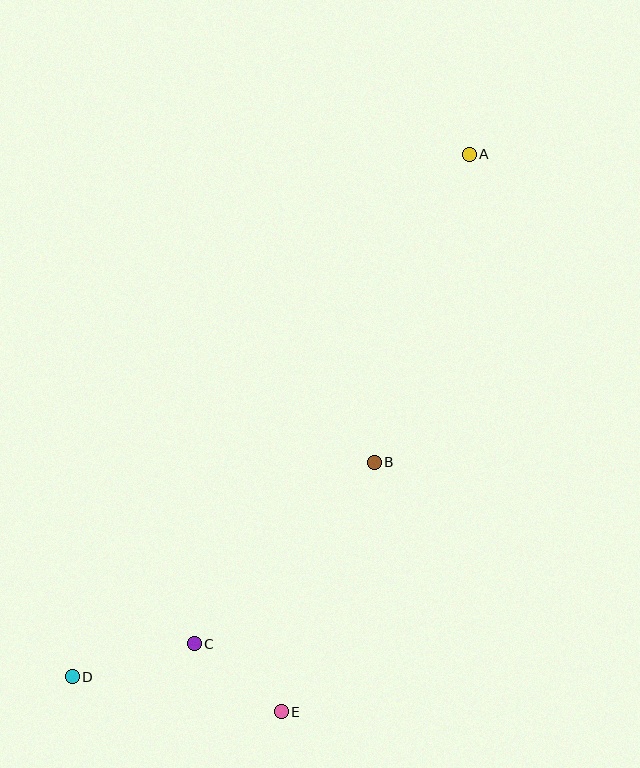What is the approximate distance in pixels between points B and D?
The distance between B and D is approximately 371 pixels.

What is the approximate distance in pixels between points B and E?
The distance between B and E is approximately 266 pixels.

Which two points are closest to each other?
Points C and E are closest to each other.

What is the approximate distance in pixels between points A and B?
The distance between A and B is approximately 322 pixels.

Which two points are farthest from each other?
Points A and D are farthest from each other.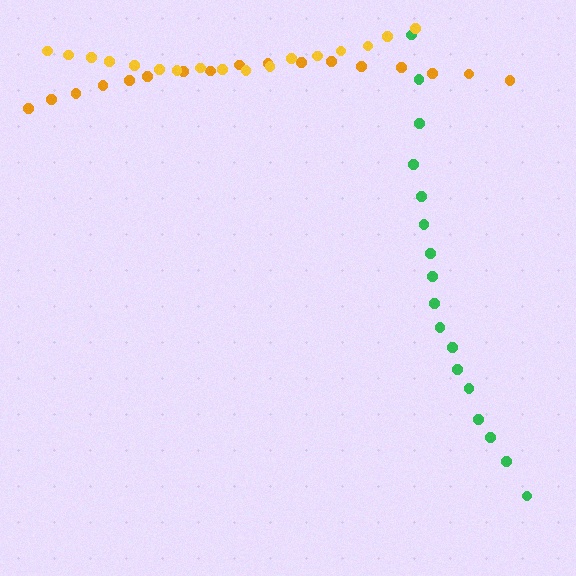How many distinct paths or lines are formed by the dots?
There are 3 distinct paths.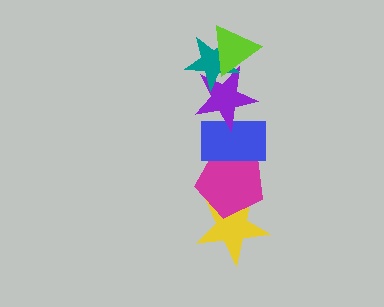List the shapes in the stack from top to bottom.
From top to bottom: the lime triangle, the teal star, the purple star, the blue rectangle, the magenta pentagon, the yellow star.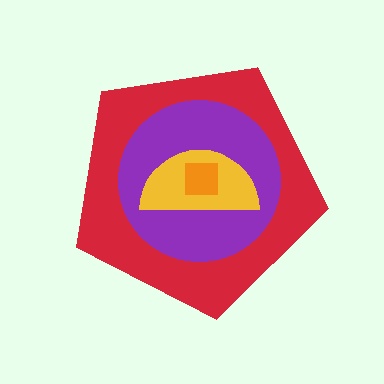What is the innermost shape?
The orange square.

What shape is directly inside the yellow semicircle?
The orange square.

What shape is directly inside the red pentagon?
The purple circle.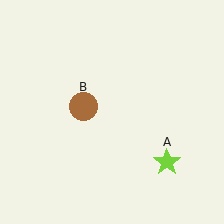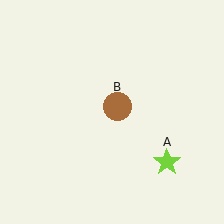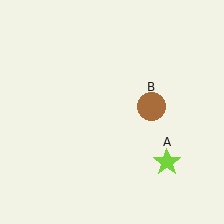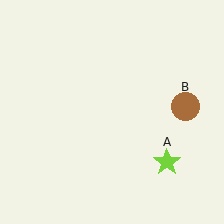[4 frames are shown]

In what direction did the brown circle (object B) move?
The brown circle (object B) moved right.